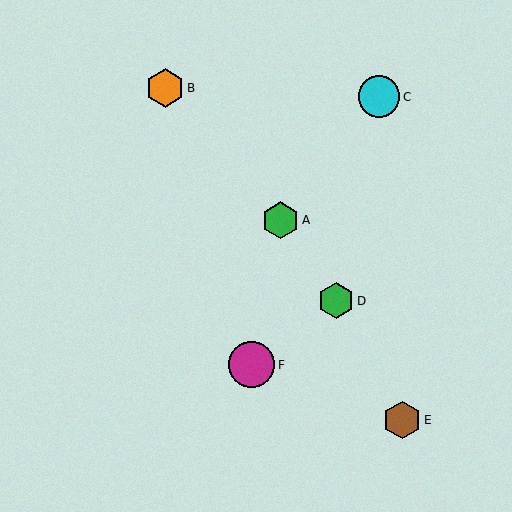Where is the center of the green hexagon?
The center of the green hexagon is at (280, 220).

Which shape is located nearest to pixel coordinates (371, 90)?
The cyan circle (labeled C) at (379, 97) is nearest to that location.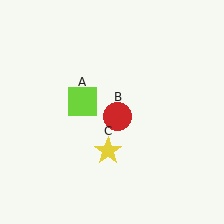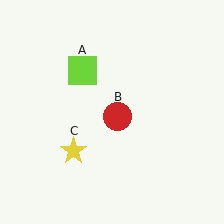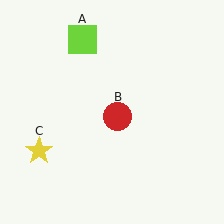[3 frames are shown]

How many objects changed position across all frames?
2 objects changed position: lime square (object A), yellow star (object C).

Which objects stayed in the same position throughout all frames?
Red circle (object B) remained stationary.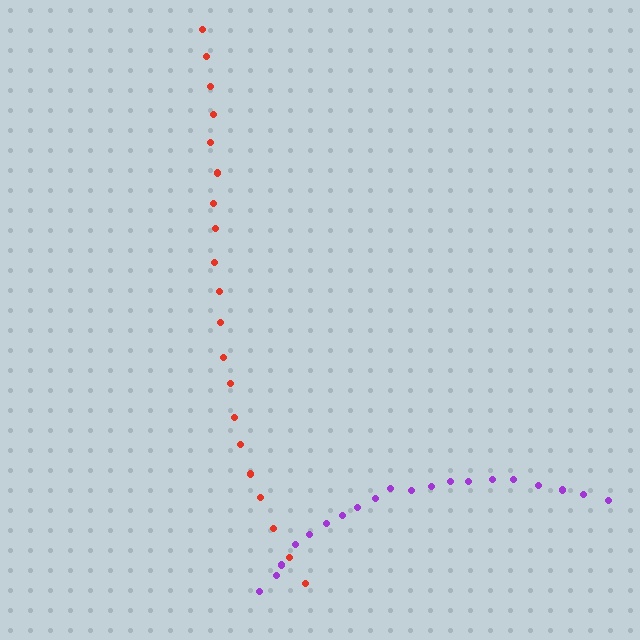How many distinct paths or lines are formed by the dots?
There are 2 distinct paths.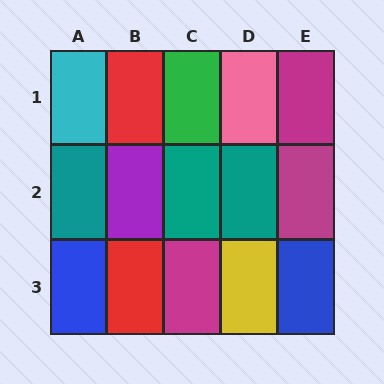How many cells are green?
1 cell is green.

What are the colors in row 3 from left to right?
Blue, red, magenta, yellow, blue.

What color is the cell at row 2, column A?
Teal.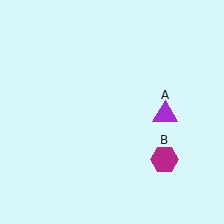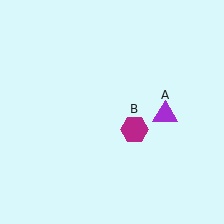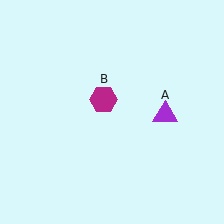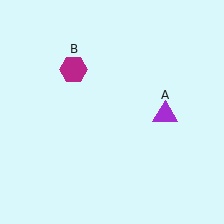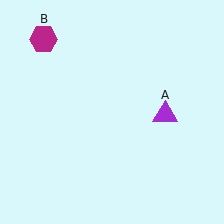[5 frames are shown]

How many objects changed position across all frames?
1 object changed position: magenta hexagon (object B).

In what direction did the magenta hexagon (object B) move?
The magenta hexagon (object B) moved up and to the left.